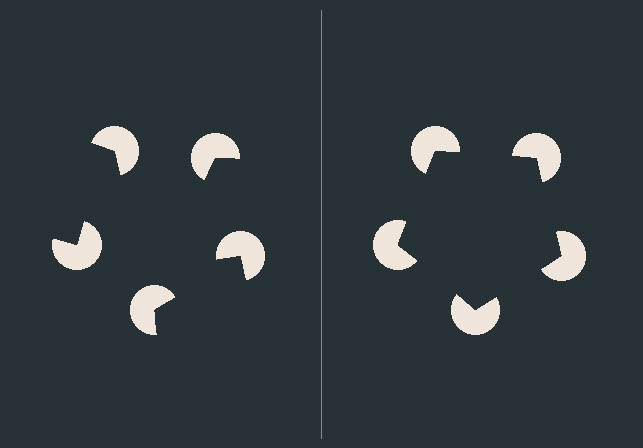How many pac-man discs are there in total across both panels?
10 — 5 on each side.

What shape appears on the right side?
An illusory pentagon.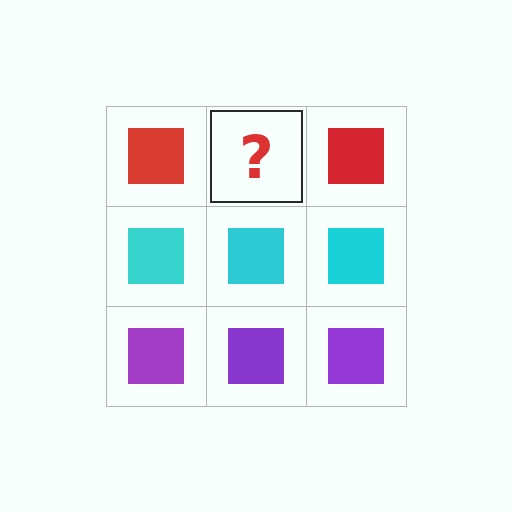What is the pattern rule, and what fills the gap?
The rule is that each row has a consistent color. The gap should be filled with a red square.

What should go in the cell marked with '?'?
The missing cell should contain a red square.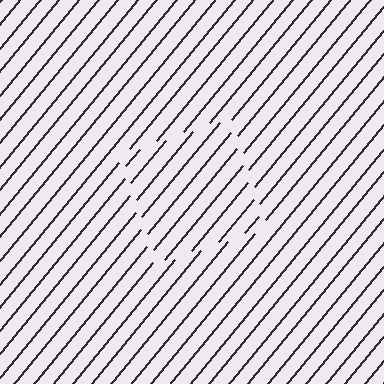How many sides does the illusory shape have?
4 sides — the line-ends trace a square.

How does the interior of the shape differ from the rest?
The interior of the shape contains the same grating, shifted by half a period — the contour is defined by the phase discontinuity where line-ends from the inner and outer gratings abut.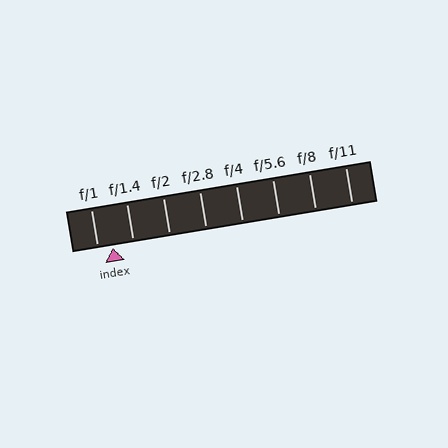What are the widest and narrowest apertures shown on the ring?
The widest aperture shown is f/1 and the narrowest is f/11.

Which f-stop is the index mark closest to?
The index mark is closest to f/1.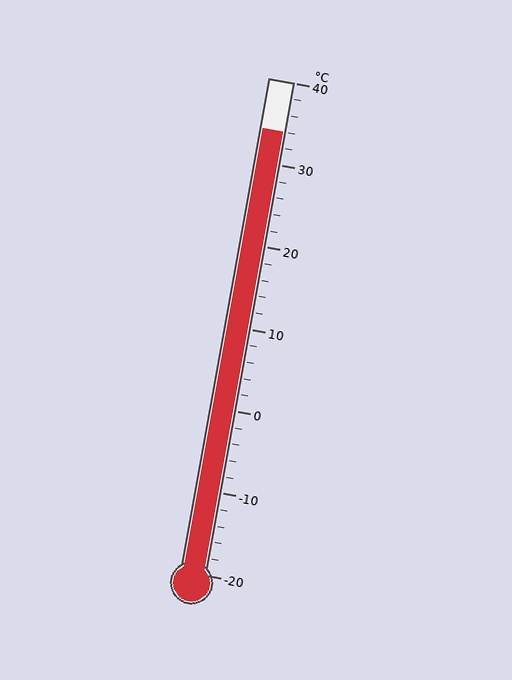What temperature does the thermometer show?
The thermometer shows approximately 34°C.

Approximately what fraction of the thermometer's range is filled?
The thermometer is filled to approximately 90% of its range.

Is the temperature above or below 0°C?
The temperature is above 0°C.